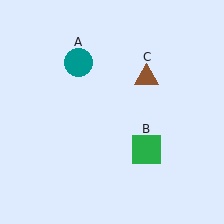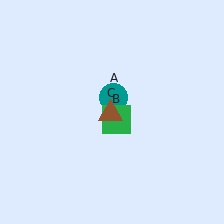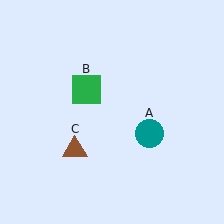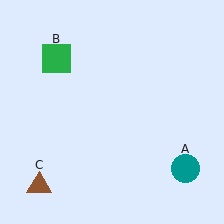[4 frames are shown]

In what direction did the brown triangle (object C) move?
The brown triangle (object C) moved down and to the left.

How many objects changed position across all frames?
3 objects changed position: teal circle (object A), green square (object B), brown triangle (object C).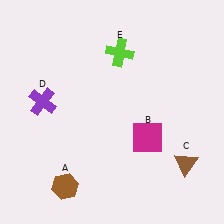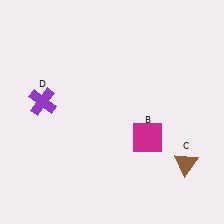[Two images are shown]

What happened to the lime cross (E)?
The lime cross (E) was removed in Image 2. It was in the top-right area of Image 1.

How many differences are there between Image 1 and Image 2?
There are 2 differences between the two images.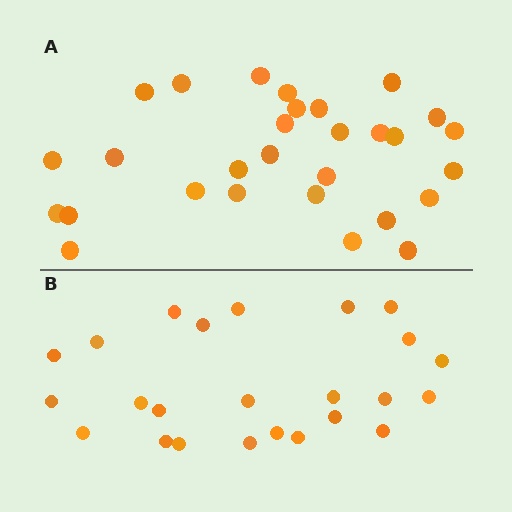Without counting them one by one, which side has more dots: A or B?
Region A (the top region) has more dots.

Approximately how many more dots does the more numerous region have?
Region A has about 5 more dots than region B.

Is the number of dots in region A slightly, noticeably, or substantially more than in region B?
Region A has only slightly more — the two regions are fairly close. The ratio is roughly 1.2 to 1.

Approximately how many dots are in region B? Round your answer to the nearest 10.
About 20 dots. (The exact count is 24, which rounds to 20.)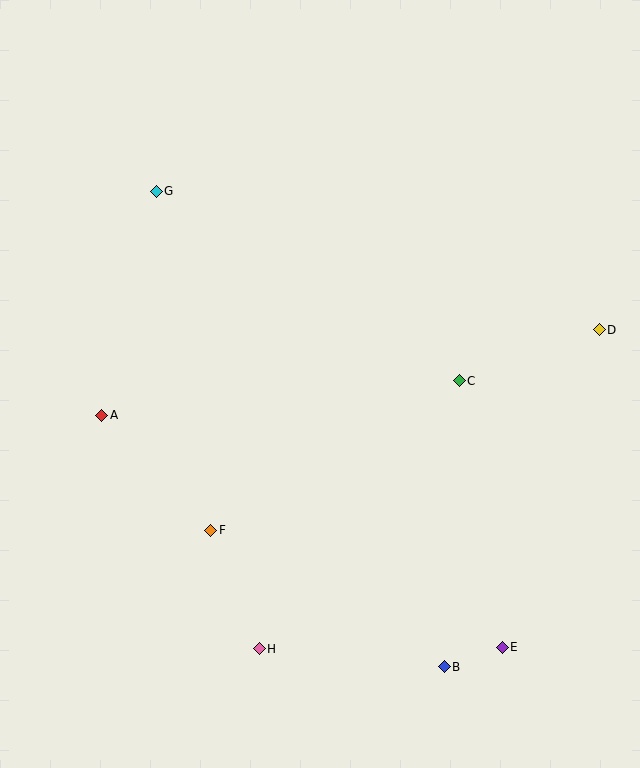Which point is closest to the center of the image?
Point C at (459, 381) is closest to the center.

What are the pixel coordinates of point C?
Point C is at (459, 381).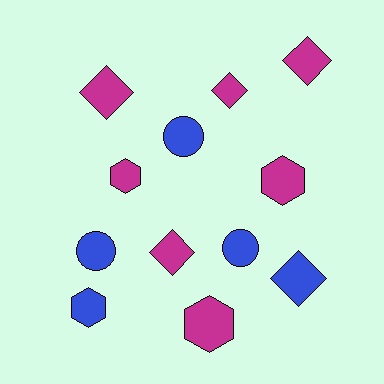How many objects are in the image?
There are 12 objects.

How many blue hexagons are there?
There is 1 blue hexagon.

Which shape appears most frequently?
Diamond, with 5 objects.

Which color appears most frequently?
Magenta, with 7 objects.